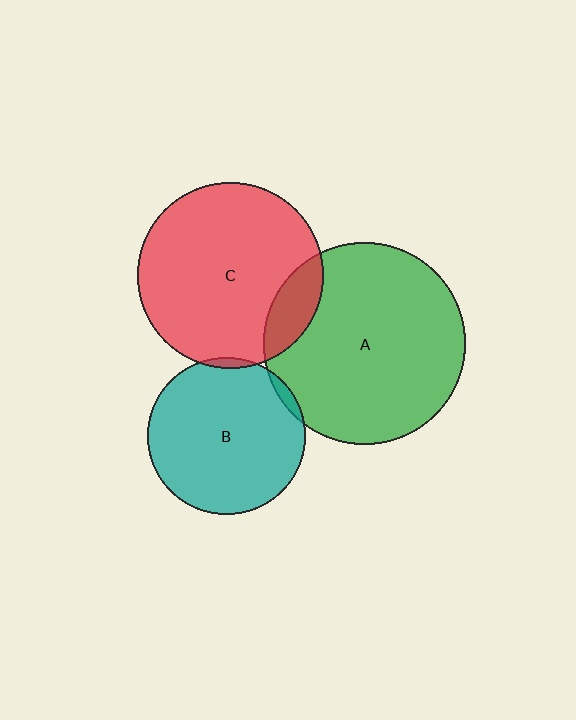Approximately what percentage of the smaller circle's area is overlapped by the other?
Approximately 15%.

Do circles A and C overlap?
Yes.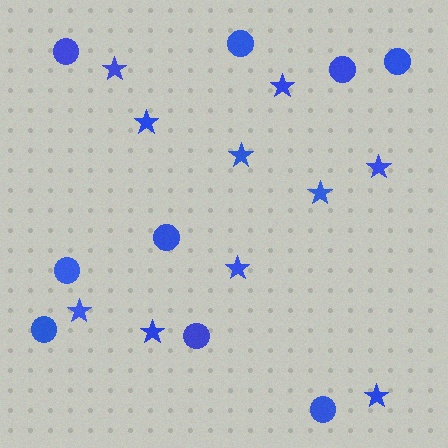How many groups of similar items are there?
There are 2 groups: one group of stars (10) and one group of circles (9).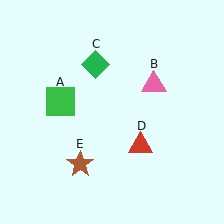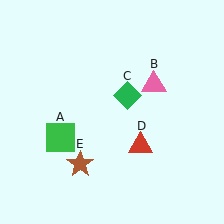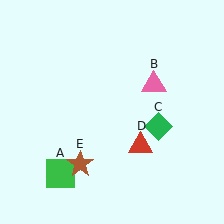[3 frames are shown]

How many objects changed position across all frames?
2 objects changed position: green square (object A), green diamond (object C).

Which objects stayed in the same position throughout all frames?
Pink triangle (object B) and red triangle (object D) and brown star (object E) remained stationary.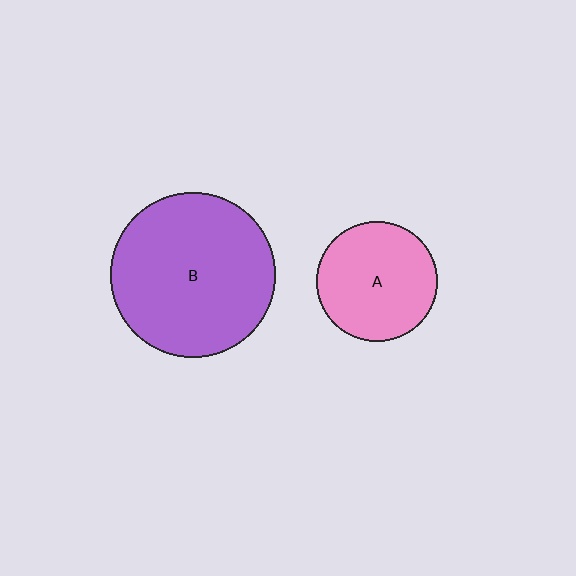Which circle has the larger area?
Circle B (purple).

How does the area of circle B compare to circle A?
Approximately 1.9 times.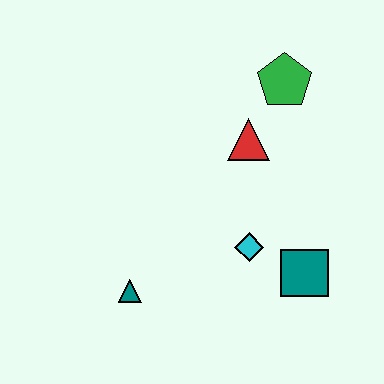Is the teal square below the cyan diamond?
Yes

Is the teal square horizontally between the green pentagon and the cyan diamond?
No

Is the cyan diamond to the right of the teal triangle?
Yes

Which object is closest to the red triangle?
The green pentagon is closest to the red triangle.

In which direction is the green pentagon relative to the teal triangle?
The green pentagon is above the teal triangle.